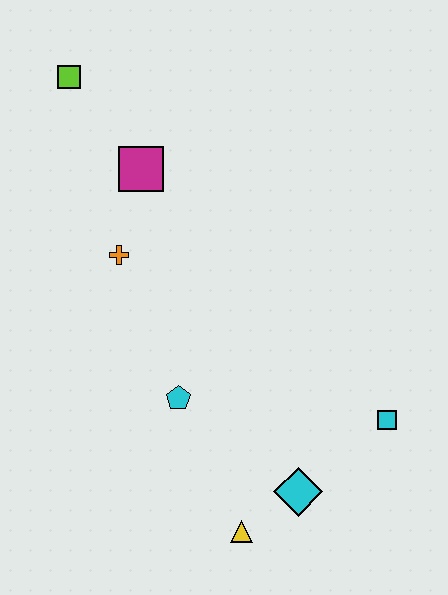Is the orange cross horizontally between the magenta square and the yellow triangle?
No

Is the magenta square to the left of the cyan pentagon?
Yes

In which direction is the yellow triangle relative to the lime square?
The yellow triangle is below the lime square.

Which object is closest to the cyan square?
The cyan diamond is closest to the cyan square.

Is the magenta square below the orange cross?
No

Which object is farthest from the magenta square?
The yellow triangle is farthest from the magenta square.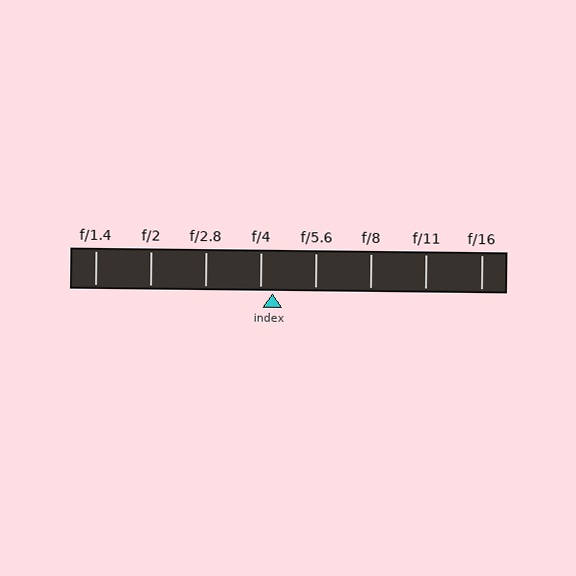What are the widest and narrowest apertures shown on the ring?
The widest aperture shown is f/1.4 and the narrowest is f/16.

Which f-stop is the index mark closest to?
The index mark is closest to f/4.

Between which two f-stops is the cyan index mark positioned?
The index mark is between f/4 and f/5.6.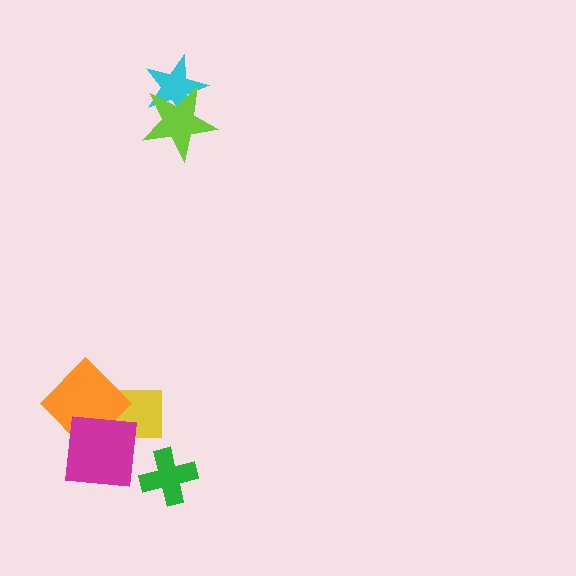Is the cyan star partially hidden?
Yes, it is partially covered by another shape.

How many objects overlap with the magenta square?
2 objects overlap with the magenta square.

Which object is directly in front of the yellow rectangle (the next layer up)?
The orange diamond is directly in front of the yellow rectangle.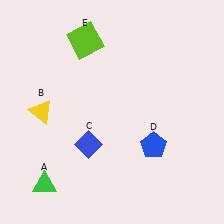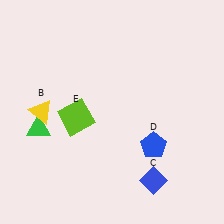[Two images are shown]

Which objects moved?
The objects that moved are: the green triangle (A), the blue diamond (C), the lime square (E).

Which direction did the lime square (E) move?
The lime square (E) moved down.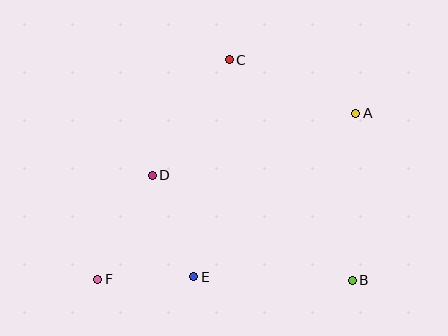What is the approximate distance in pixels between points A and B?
The distance between A and B is approximately 167 pixels.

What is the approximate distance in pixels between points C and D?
The distance between C and D is approximately 139 pixels.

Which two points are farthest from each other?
Points A and F are farthest from each other.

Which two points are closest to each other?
Points E and F are closest to each other.